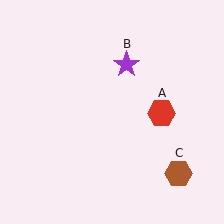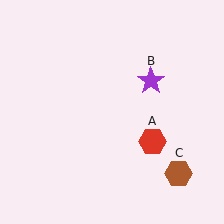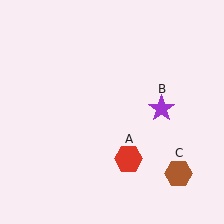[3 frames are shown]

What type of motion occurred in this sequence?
The red hexagon (object A), purple star (object B) rotated clockwise around the center of the scene.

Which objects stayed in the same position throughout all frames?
Brown hexagon (object C) remained stationary.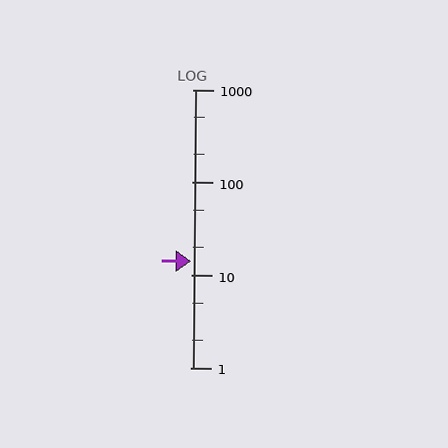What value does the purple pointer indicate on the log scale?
The pointer indicates approximately 14.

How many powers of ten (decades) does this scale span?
The scale spans 3 decades, from 1 to 1000.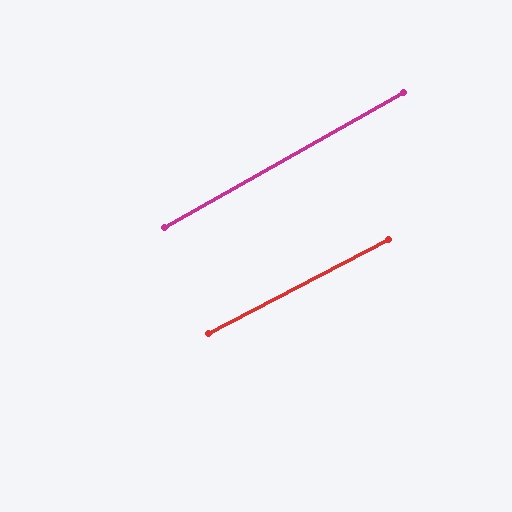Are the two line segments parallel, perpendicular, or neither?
Parallel — their directions differ by only 2.0°.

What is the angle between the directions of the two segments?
Approximately 2 degrees.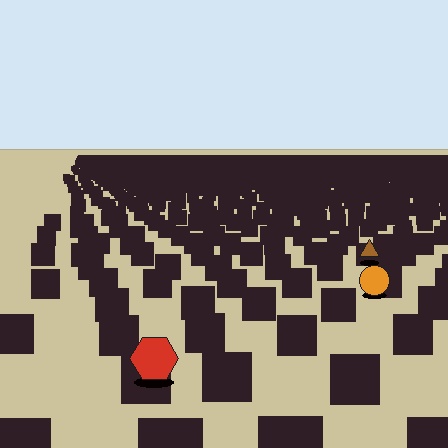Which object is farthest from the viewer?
The brown triangle is farthest from the viewer. It appears smaller and the ground texture around it is denser.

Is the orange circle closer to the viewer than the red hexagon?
No. The red hexagon is closer — you can tell from the texture gradient: the ground texture is coarser near it.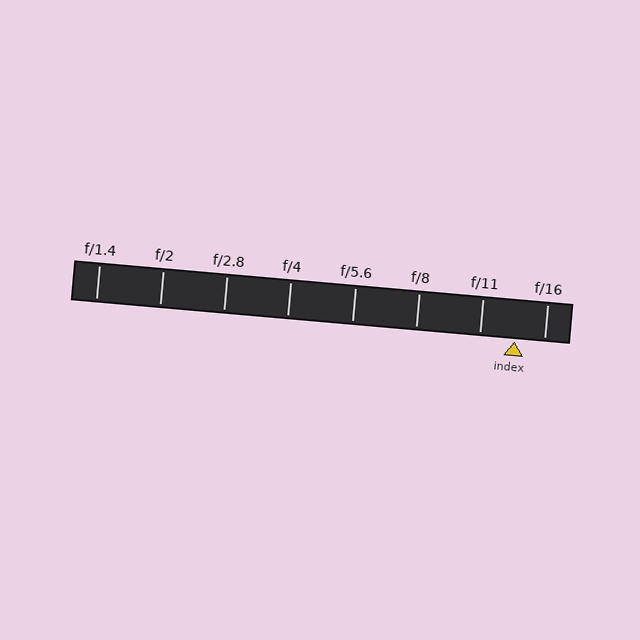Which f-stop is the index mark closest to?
The index mark is closest to f/16.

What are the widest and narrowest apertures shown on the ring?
The widest aperture shown is f/1.4 and the narrowest is f/16.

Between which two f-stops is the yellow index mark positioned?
The index mark is between f/11 and f/16.